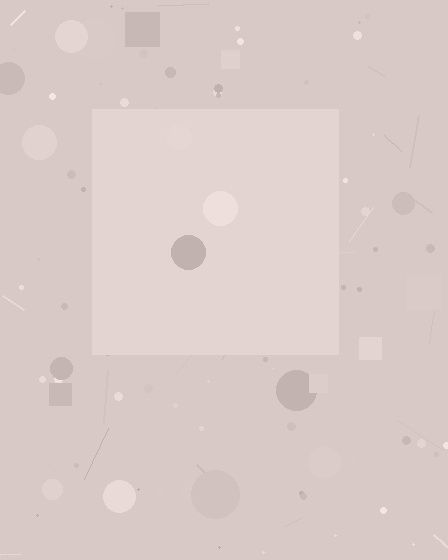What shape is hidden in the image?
A square is hidden in the image.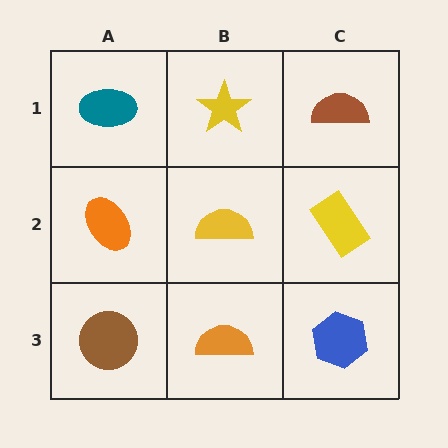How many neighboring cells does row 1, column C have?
2.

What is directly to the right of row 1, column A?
A yellow star.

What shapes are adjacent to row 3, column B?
A yellow semicircle (row 2, column B), a brown circle (row 3, column A), a blue hexagon (row 3, column C).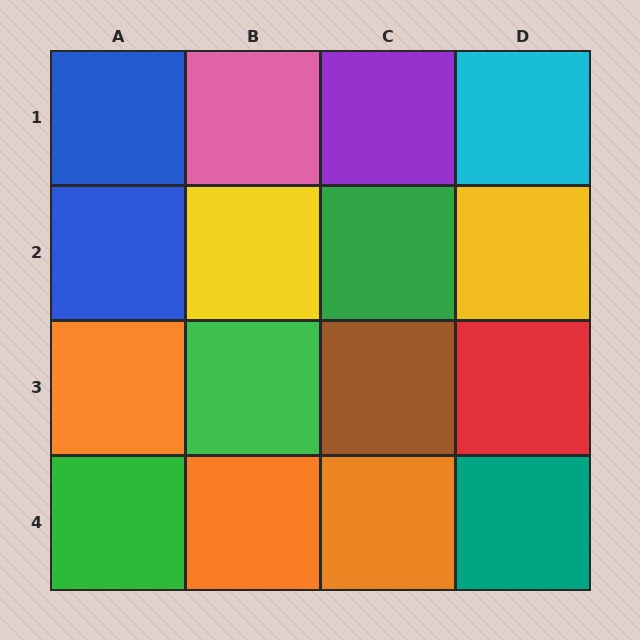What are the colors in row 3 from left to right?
Orange, green, brown, red.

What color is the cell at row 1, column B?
Pink.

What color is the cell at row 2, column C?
Green.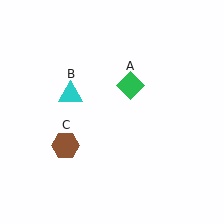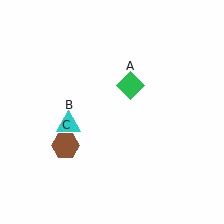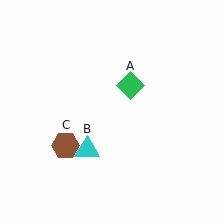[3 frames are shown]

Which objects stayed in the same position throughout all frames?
Green diamond (object A) and brown hexagon (object C) remained stationary.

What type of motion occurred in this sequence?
The cyan triangle (object B) rotated counterclockwise around the center of the scene.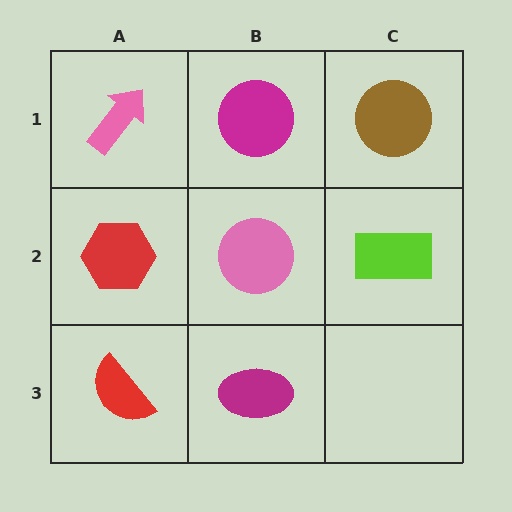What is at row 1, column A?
A pink arrow.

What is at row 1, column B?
A magenta circle.